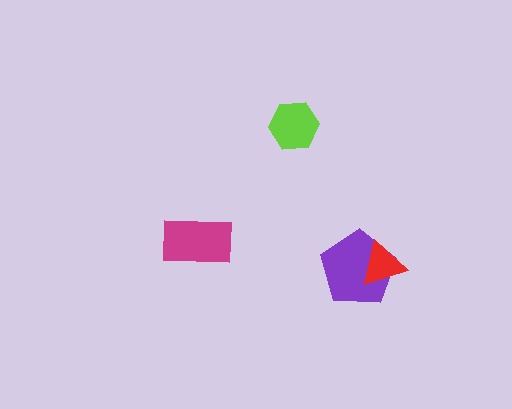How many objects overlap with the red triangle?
1 object overlaps with the red triangle.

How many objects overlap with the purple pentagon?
1 object overlaps with the purple pentagon.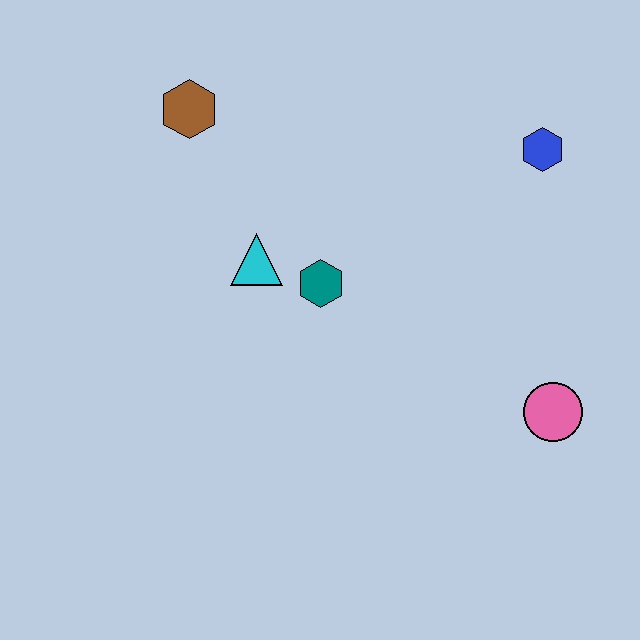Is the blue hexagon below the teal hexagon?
No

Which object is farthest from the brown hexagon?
The pink circle is farthest from the brown hexagon.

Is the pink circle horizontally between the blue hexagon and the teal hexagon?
No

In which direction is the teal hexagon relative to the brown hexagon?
The teal hexagon is below the brown hexagon.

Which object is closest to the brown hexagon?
The cyan triangle is closest to the brown hexagon.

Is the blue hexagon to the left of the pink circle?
Yes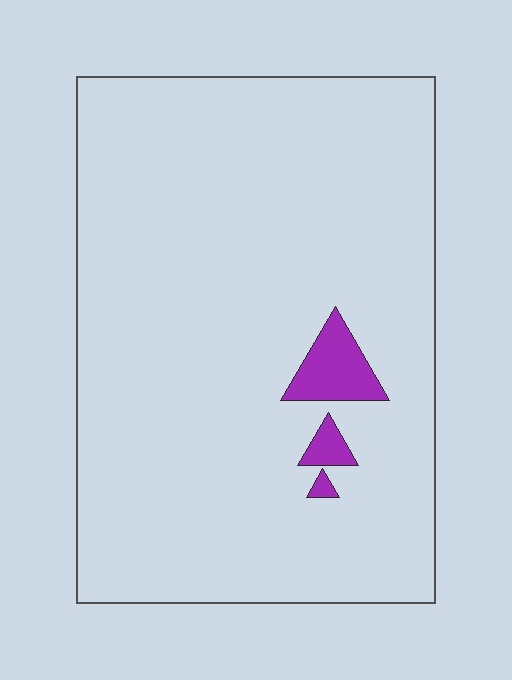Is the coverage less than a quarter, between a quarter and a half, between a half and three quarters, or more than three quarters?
Less than a quarter.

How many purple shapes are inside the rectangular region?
3.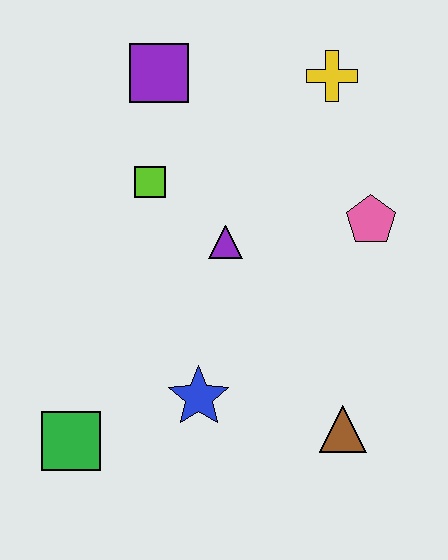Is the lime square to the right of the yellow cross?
No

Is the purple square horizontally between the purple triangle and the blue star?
No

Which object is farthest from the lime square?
The brown triangle is farthest from the lime square.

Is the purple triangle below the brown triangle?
No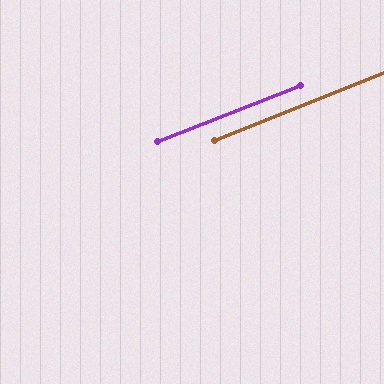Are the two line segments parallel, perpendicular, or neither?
Parallel — their directions differ by only 0.5°.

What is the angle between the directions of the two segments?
Approximately 1 degree.